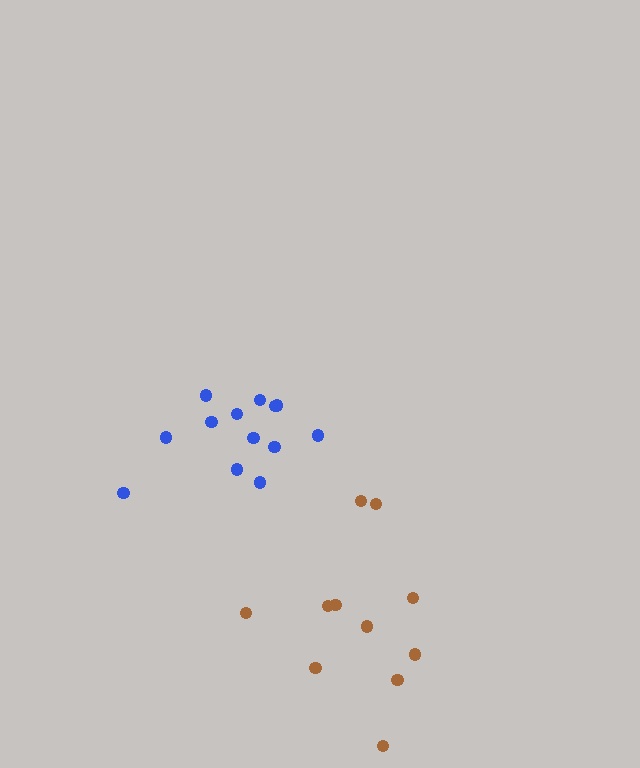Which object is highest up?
The blue cluster is topmost.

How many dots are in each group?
Group 1: 13 dots, Group 2: 11 dots (24 total).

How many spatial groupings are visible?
There are 2 spatial groupings.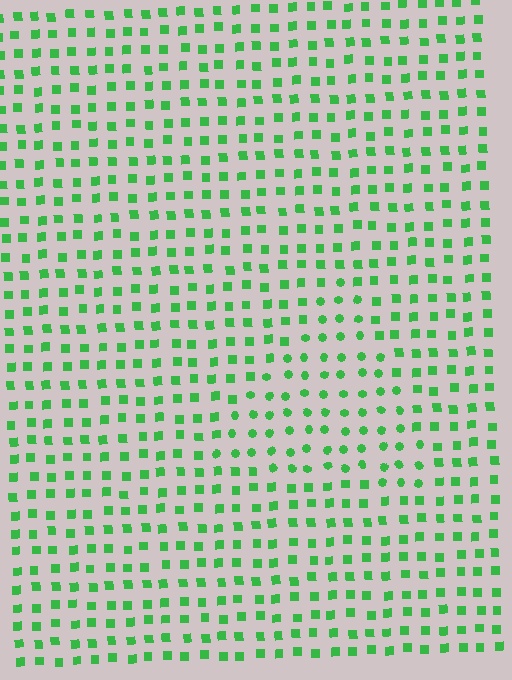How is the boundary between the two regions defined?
The boundary is defined by a change in element shape: circles inside vs. squares outside. All elements share the same color and spacing.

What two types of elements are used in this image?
The image uses circles inside the triangle region and squares outside it.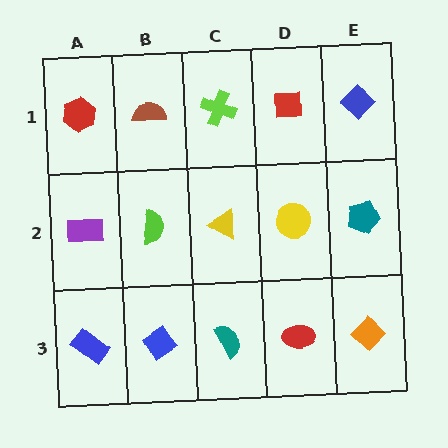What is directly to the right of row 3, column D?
An orange diamond.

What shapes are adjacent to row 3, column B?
A lime semicircle (row 2, column B), a blue rectangle (row 3, column A), a teal semicircle (row 3, column C).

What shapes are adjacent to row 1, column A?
A purple rectangle (row 2, column A), a brown semicircle (row 1, column B).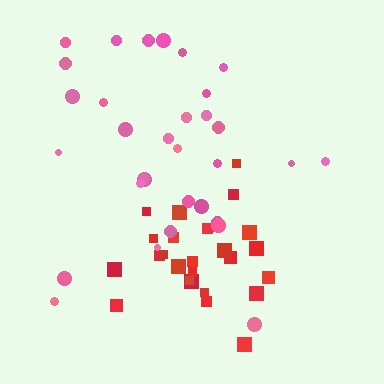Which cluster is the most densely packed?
Red.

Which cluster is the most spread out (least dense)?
Pink.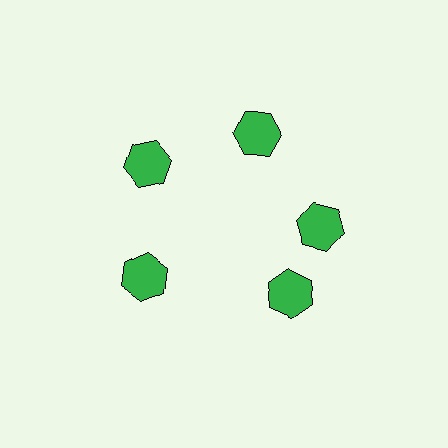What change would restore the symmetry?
The symmetry would be restored by rotating it back into even spacing with its neighbors so that all 5 hexagons sit at equal angles and equal distance from the center.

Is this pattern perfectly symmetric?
No. The 5 green hexagons are arranged in a ring, but one element near the 5 o'clock position is rotated out of alignment along the ring, breaking the 5-fold rotational symmetry.